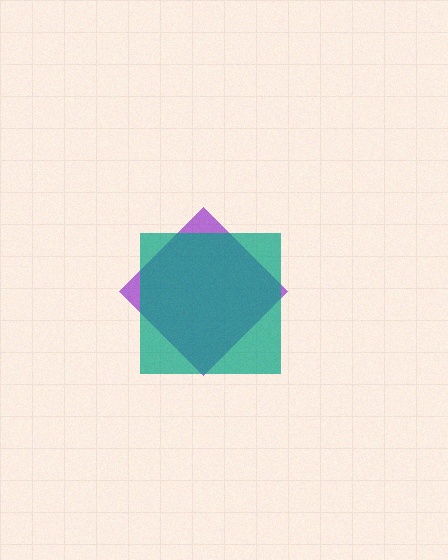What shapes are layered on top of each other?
The layered shapes are: a purple diamond, a teal square.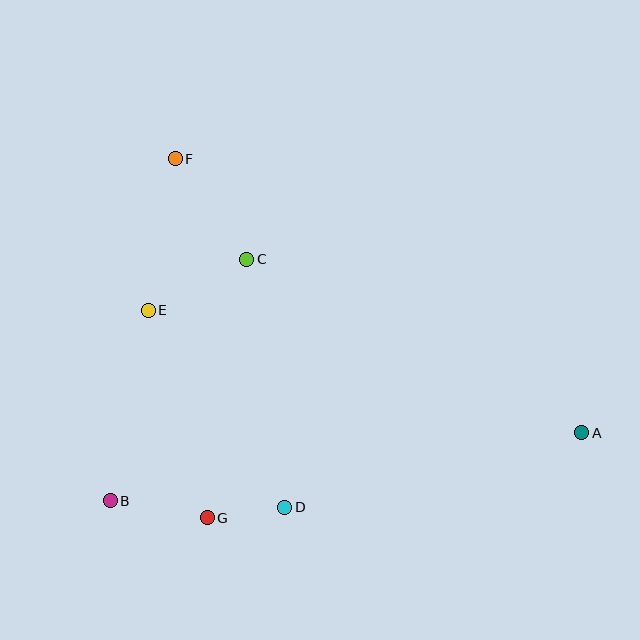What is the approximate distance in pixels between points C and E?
The distance between C and E is approximately 111 pixels.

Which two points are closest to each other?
Points D and G are closest to each other.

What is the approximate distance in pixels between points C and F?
The distance between C and F is approximately 124 pixels.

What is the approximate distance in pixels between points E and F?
The distance between E and F is approximately 154 pixels.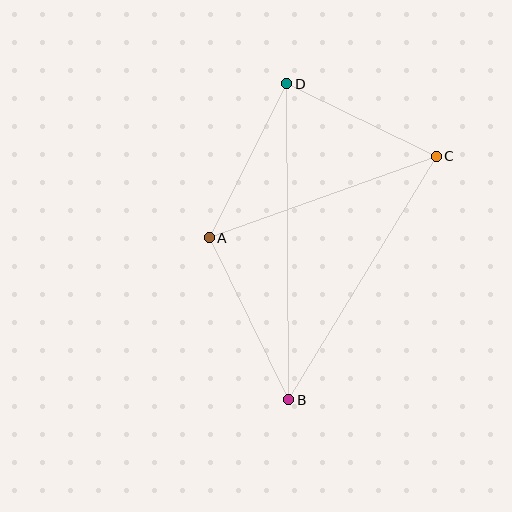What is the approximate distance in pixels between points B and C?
The distance between B and C is approximately 285 pixels.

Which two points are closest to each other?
Points C and D are closest to each other.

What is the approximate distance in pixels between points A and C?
The distance between A and C is approximately 241 pixels.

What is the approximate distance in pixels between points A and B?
The distance between A and B is approximately 180 pixels.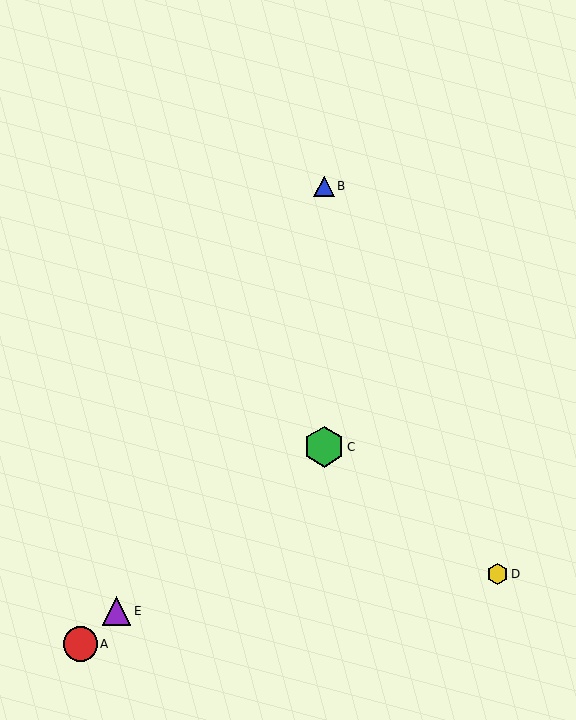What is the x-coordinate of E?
Object E is at x≈117.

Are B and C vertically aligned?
Yes, both are at x≈324.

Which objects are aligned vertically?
Objects B, C are aligned vertically.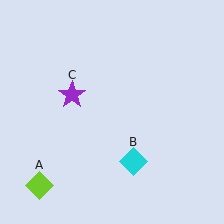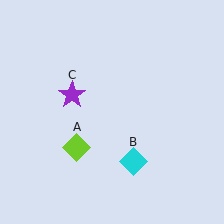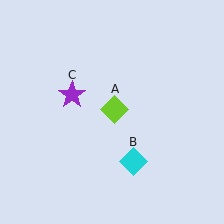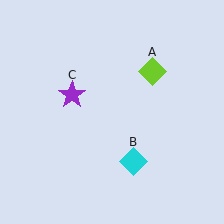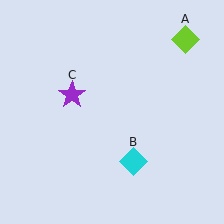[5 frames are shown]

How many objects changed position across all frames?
1 object changed position: lime diamond (object A).